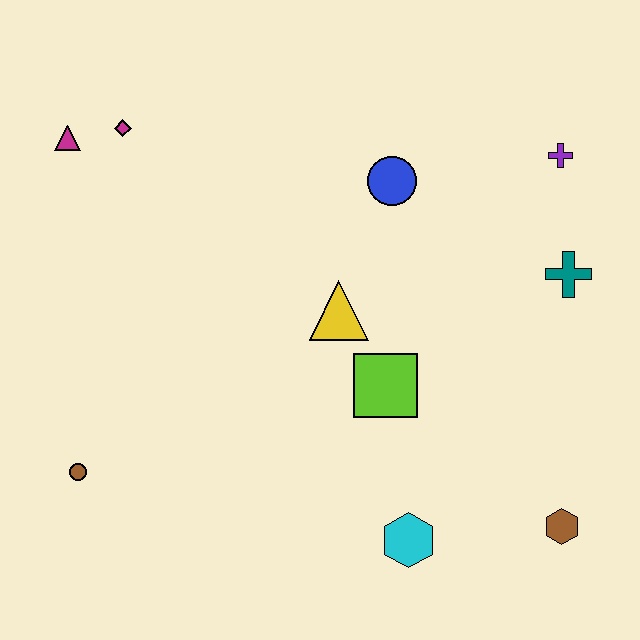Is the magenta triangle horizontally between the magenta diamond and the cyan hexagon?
No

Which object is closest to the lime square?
The yellow triangle is closest to the lime square.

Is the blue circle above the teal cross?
Yes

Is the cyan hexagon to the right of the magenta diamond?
Yes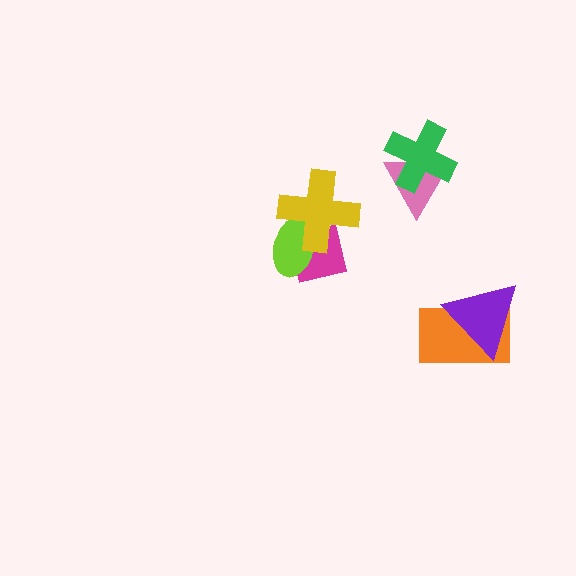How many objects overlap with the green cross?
1 object overlaps with the green cross.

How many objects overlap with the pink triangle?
1 object overlaps with the pink triangle.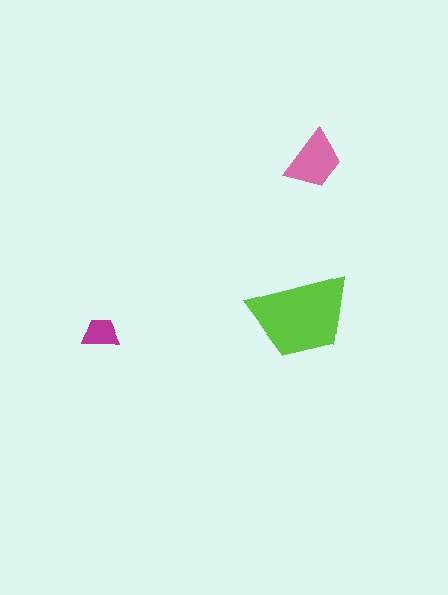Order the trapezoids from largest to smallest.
the lime one, the pink one, the magenta one.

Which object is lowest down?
The magenta trapezoid is bottommost.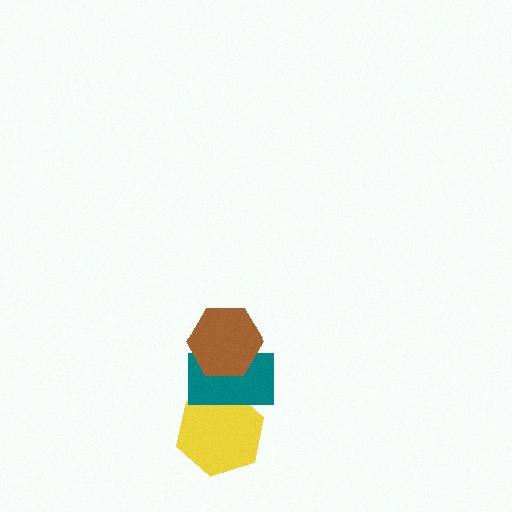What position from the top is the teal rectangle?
The teal rectangle is 2nd from the top.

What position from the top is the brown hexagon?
The brown hexagon is 1st from the top.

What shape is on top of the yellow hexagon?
The teal rectangle is on top of the yellow hexagon.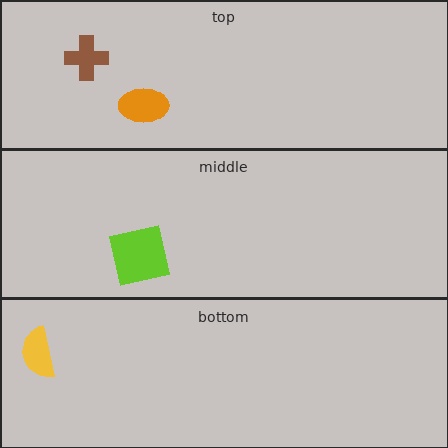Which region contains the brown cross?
The top region.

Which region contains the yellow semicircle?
The bottom region.